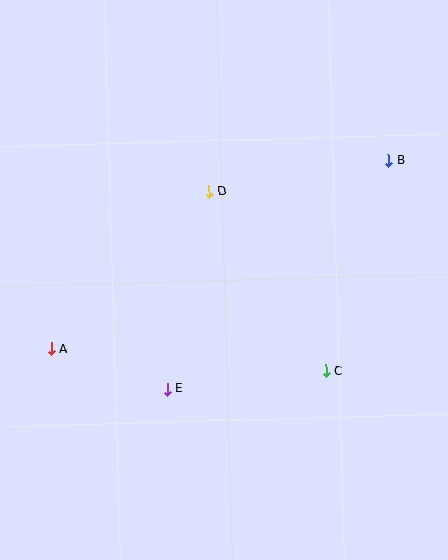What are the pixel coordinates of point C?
Point C is at (326, 371).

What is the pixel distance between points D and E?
The distance between D and E is 202 pixels.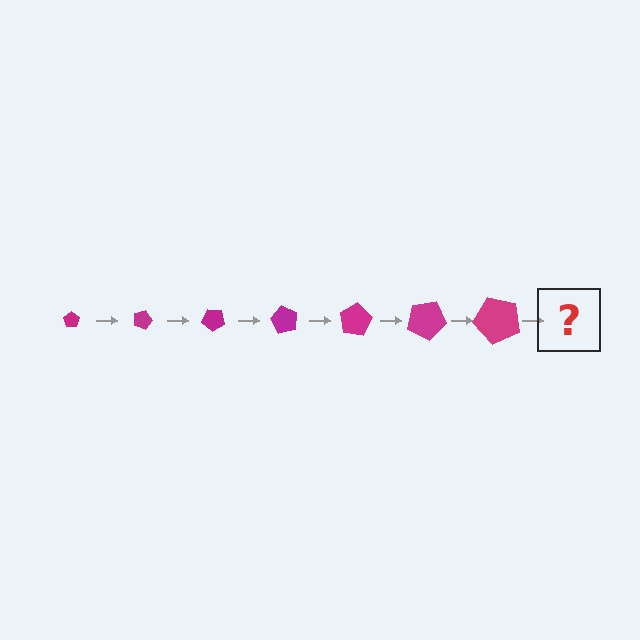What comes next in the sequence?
The next element should be a pentagon, larger than the previous one and rotated 140 degrees from the start.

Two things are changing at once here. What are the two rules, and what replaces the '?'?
The two rules are that the pentagon grows larger each step and it rotates 20 degrees each step. The '?' should be a pentagon, larger than the previous one and rotated 140 degrees from the start.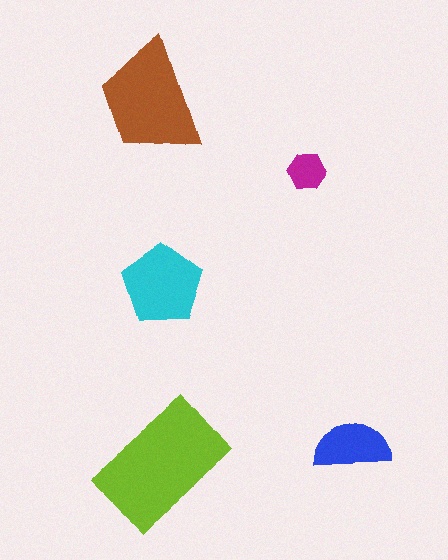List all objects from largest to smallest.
The lime rectangle, the brown trapezoid, the cyan pentagon, the blue semicircle, the magenta hexagon.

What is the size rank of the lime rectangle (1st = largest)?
1st.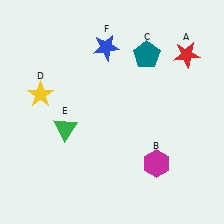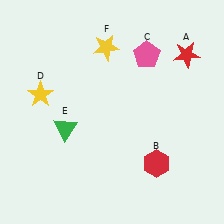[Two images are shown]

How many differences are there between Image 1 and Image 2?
There are 3 differences between the two images.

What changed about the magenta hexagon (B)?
In Image 1, B is magenta. In Image 2, it changed to red.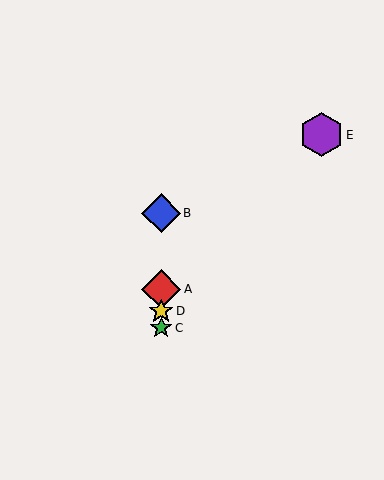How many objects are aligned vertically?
4 objects (A, B, C, D) are aligned vertically.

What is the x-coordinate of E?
Object E is at x≈321.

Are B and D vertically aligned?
Yes, both are at x≈161.